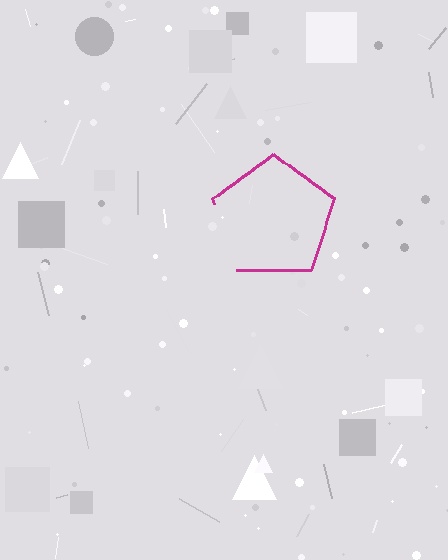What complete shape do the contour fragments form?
The contour fragments form a pentagon.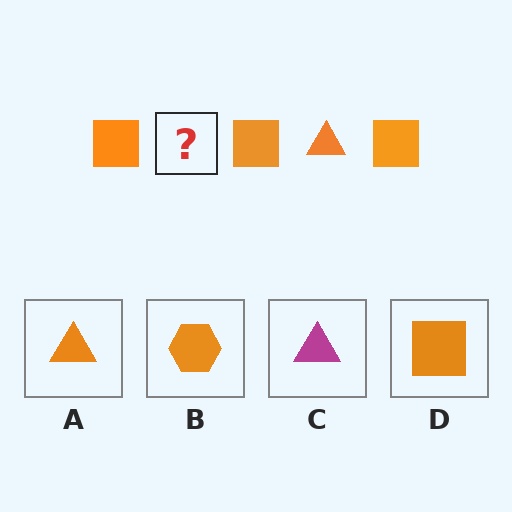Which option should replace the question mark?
Option A.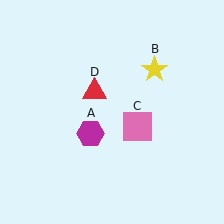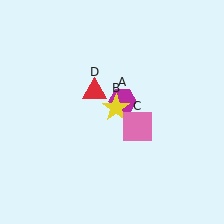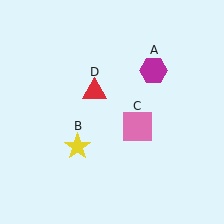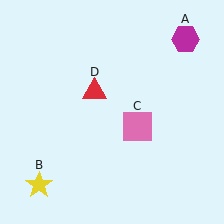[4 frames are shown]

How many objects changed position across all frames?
2 objects changed position: magenta hexagon (object A), yellow star (object B).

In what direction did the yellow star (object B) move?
The yellow star (object B) moved down and to the left.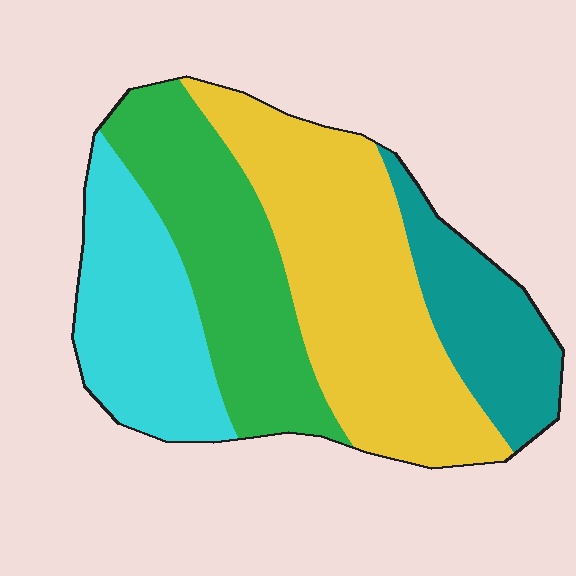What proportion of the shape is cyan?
Cyan covers 22% of the shape.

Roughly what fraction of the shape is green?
Green takes up about one quarter (1/4) of the shape.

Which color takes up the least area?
Teal, at roughly 15%.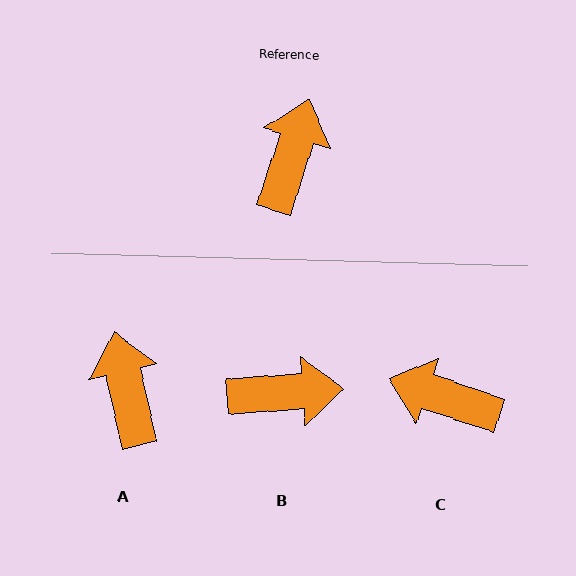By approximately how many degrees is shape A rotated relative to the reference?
Approximately 30 degrees counter-clockwise.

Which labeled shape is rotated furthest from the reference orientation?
C, about 89 degrees away.